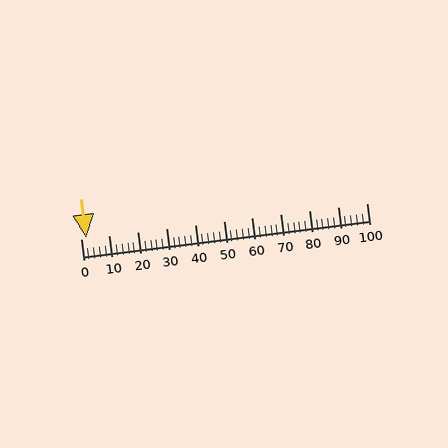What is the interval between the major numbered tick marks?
The major tick marks are spaced 10 units apart.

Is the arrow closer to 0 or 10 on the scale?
The arrow is closer to 0.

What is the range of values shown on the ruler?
The ruler shows values from 0 to 100.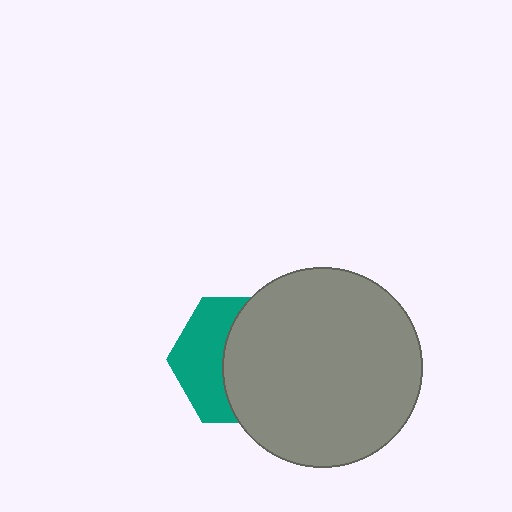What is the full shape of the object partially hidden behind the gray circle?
The partially hidden object is a teal hexagon.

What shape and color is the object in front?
The object in front is a gray circle.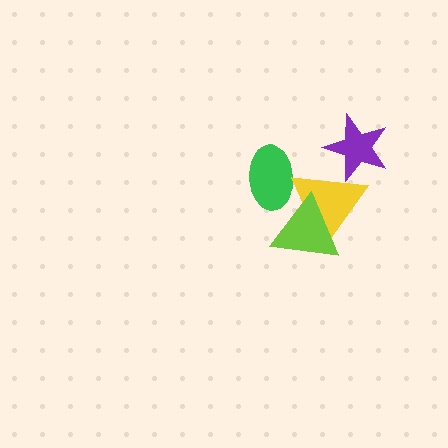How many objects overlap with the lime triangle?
2 objects overlap with the lime triangle.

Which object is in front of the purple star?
The yellow triangle is in front of the purple star.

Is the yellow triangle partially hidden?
Yes, it is partially covered by another shape.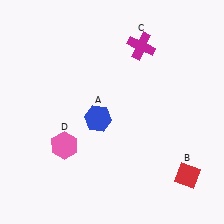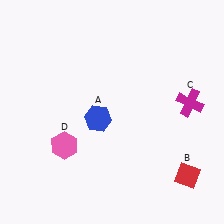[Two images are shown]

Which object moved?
The magenta cross (C) moved down.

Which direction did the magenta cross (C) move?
The magenta cross (C) moved down.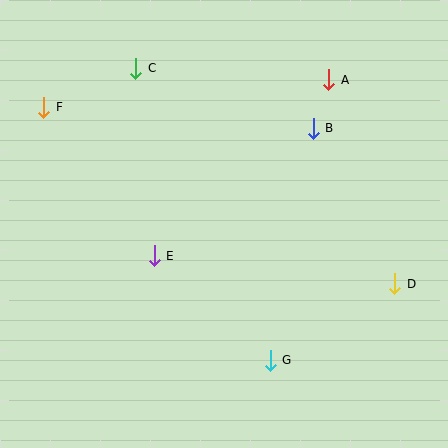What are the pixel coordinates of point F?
Point F is at (44, 107).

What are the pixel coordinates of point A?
Point A is at (329, 80).